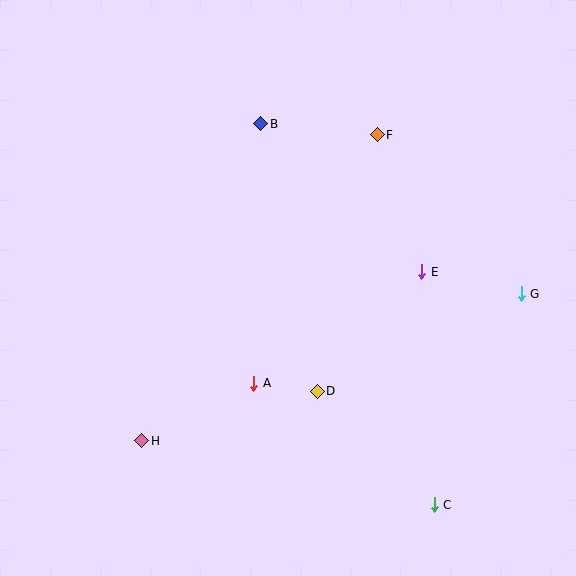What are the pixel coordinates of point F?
Point F is at (377, 135).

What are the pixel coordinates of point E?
Point E is at (422, 272).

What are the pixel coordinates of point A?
Point A is at (254, 383).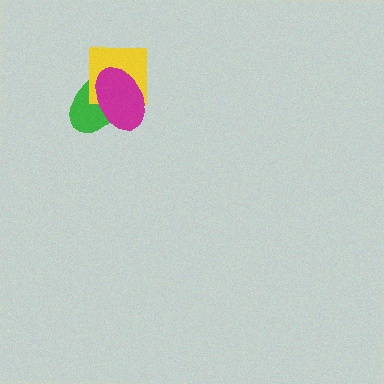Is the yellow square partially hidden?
Yes, it is partially covered by another shape.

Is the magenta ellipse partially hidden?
No, no other shape covers it.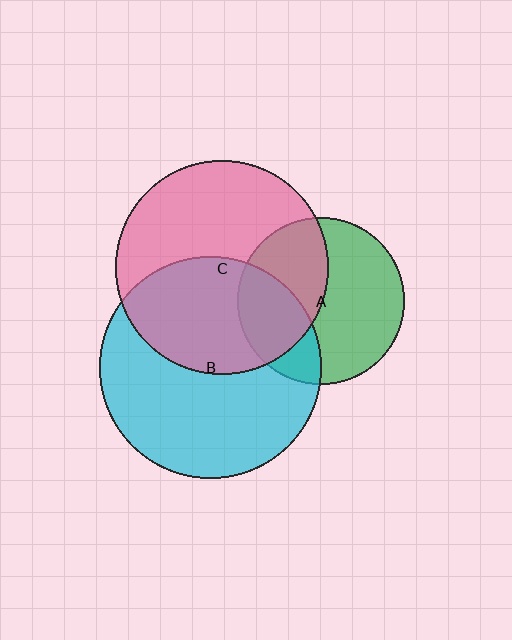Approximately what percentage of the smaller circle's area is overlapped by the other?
Approximately 30%.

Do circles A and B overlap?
Yes.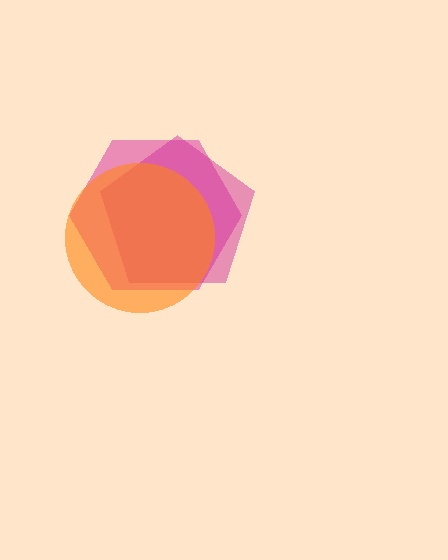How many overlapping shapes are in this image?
There are 3 overlapping shapes in the image.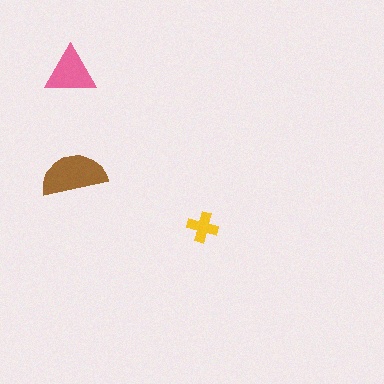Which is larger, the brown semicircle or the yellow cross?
The brown semicircle.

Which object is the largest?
The brown semicircle.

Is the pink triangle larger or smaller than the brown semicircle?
Smaller.